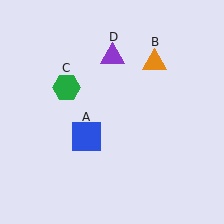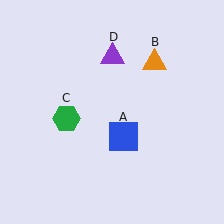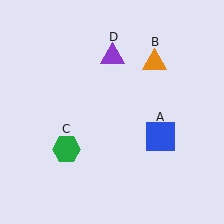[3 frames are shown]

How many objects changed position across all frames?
2 objects changed position: blue square (object A), green hexagon (object C).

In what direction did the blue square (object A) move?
The blue square (object A) moved right.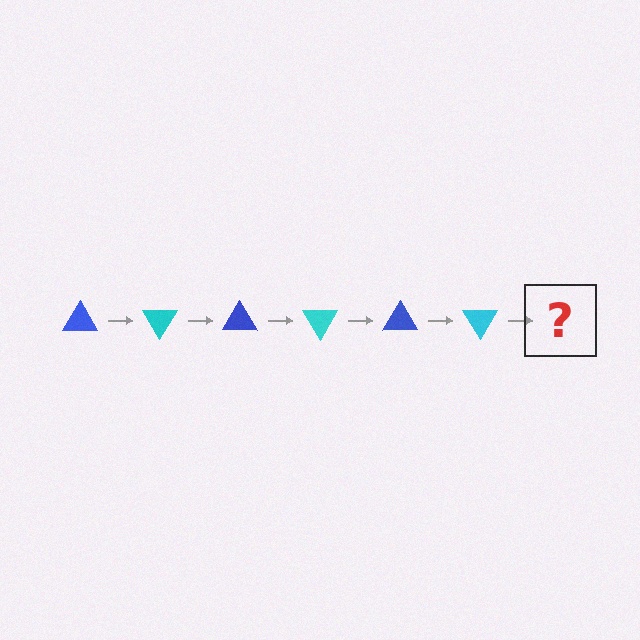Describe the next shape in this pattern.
It should be a blue triangle, rotated 360 degrees from the start.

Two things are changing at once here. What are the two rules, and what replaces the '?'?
The two rules are that it rotates 60 degrees each step and the color cycles through blue and cyan. The '?' should be a blue triangle, rotated 360 degrees from the start.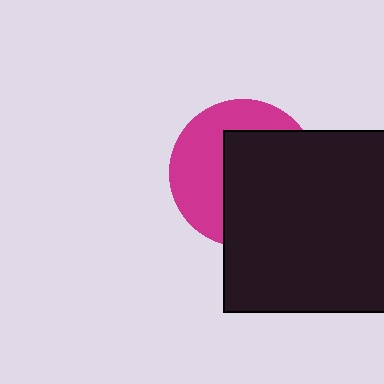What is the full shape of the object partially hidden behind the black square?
The partially hidden object is a magenta circle.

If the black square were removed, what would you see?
You would see the complete magenta circle.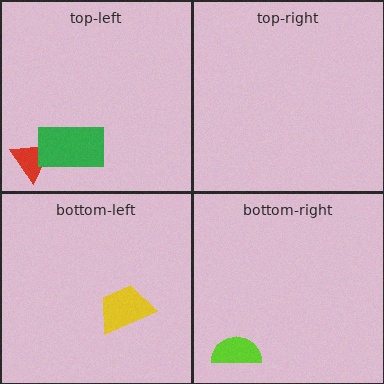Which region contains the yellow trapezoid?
The bottom-left region.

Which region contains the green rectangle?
The top-left region.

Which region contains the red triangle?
The top-left region.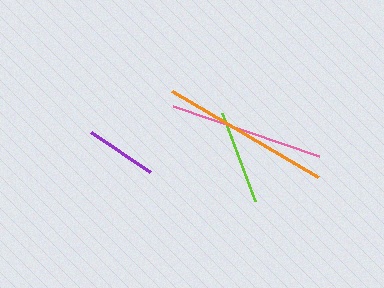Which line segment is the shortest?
The purple line is the shortest at approximately 71 pixels.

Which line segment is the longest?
The orange line is the longest at approximately 169 pixels.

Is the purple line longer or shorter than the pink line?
The pink line is longer than the purple line.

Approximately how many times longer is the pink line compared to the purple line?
The pink line is approximately 2.2 times the length of the purple line.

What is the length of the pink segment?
The pink segment is approximately 155 pixels long.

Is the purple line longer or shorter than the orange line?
The orange line is longer than the purple line.